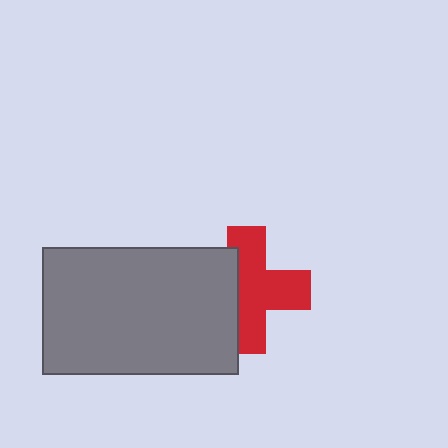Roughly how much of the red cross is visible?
About half of it is visible (roughly 64%).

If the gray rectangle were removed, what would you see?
You would see the complete red cross.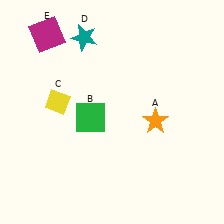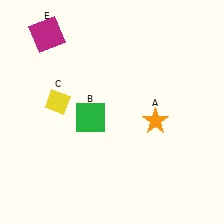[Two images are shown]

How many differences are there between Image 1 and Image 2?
There is 1 difference between the two images.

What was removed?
The teal star (D) was removed in Image 2.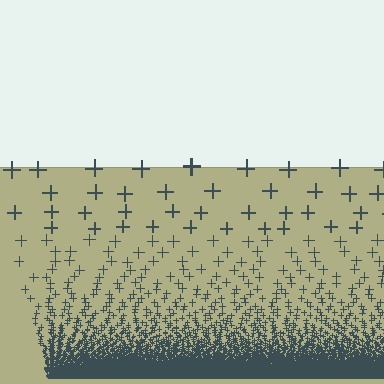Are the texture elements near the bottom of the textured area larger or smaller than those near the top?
Smaller. The gradient is inverted — elements near the bottom are smaller and denser.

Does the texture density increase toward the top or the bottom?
Density increases toward the bottom.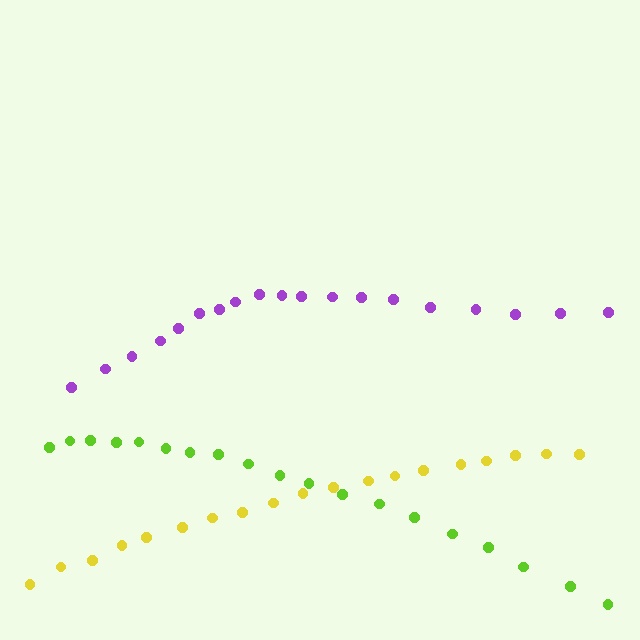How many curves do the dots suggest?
There are 3 distinct paths.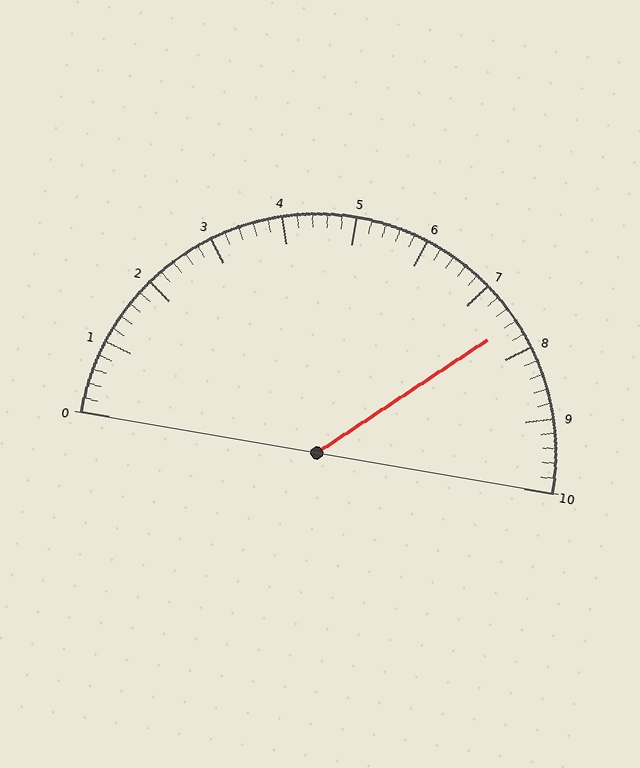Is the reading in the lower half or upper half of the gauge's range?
The reading is in the upper half of the range (0 to 10).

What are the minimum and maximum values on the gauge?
The gauge ranges from 0 to 10.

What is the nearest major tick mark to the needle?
The nearest major tick mark is 8.